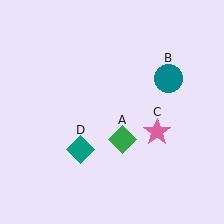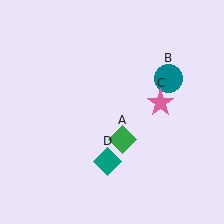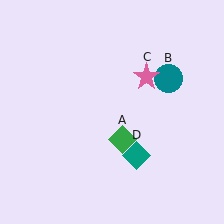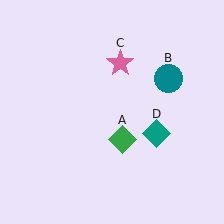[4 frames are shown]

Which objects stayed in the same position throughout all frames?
Green diamond (object A) and teal circle (object B) remained stationary.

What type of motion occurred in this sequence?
The pink star (object C), teal diamond (object D) rotated counterclockwise around the center of the scene.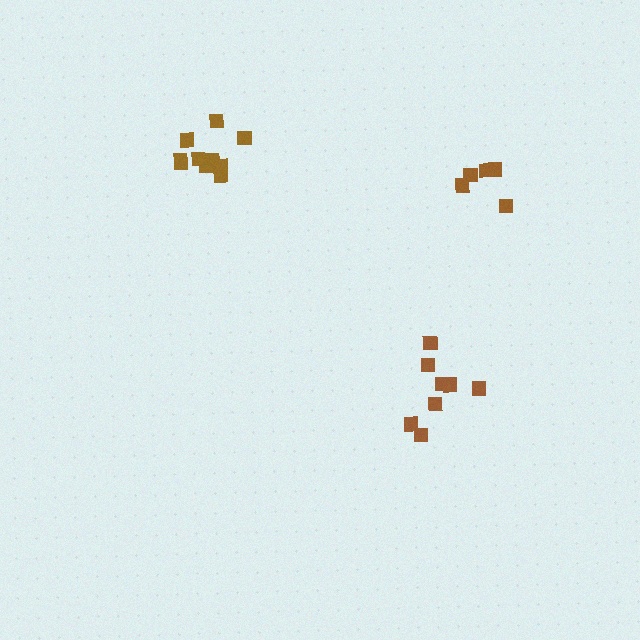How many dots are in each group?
Group 1: 10 dots, Group 2: 5 dots, Group 3: 8 dots (23 total).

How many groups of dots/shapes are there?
There are 3 groups.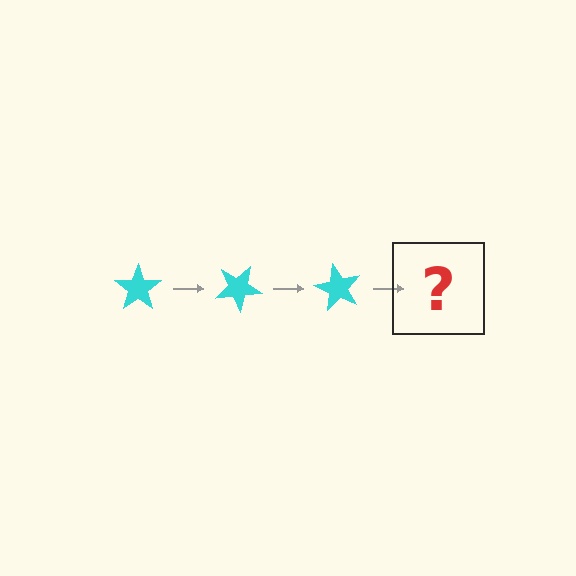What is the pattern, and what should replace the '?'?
The pattern is that the star rotates 30 degrees each step. The '?' should be a cyan star rotated 90 degrees.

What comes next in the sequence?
The next element should be a cyan star rotated 90 degrees.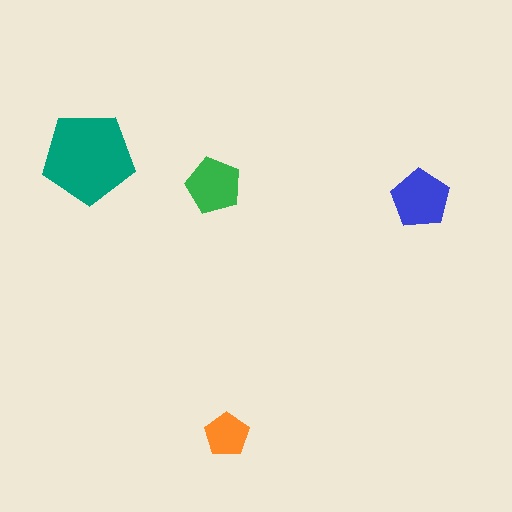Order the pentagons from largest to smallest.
the teal one, the blue one, the green one, the orange one.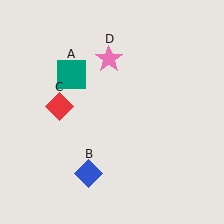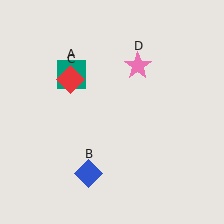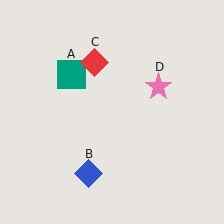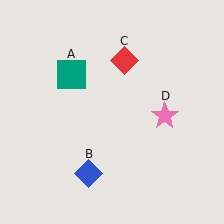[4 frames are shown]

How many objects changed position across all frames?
2 objects changed position: red diamond (object C), pink star (object D).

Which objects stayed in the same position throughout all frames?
Teal square (object A) and blue diamond (object B) remained stationary.